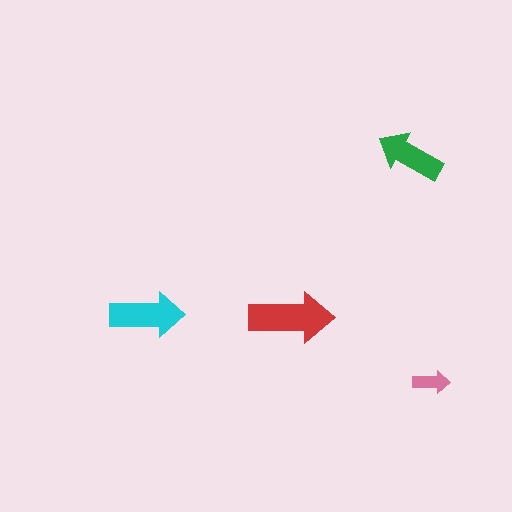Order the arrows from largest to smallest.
the red one, the cyan one, the green one, the pink one.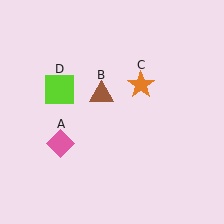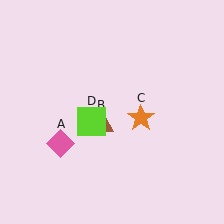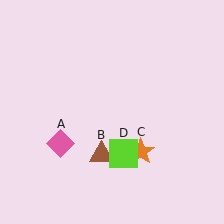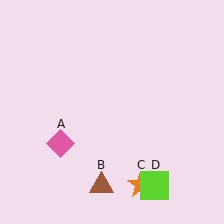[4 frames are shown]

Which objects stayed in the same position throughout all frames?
Pink diamond (object A) remained stationary.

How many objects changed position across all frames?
3 objects changed position: brown triangle (object B), orange star (object C), lime square (object D).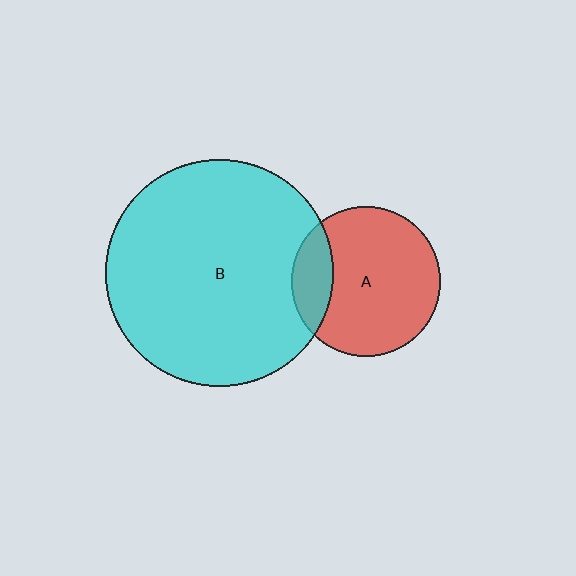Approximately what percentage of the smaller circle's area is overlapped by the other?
Approximately 20%.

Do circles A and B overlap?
Yes.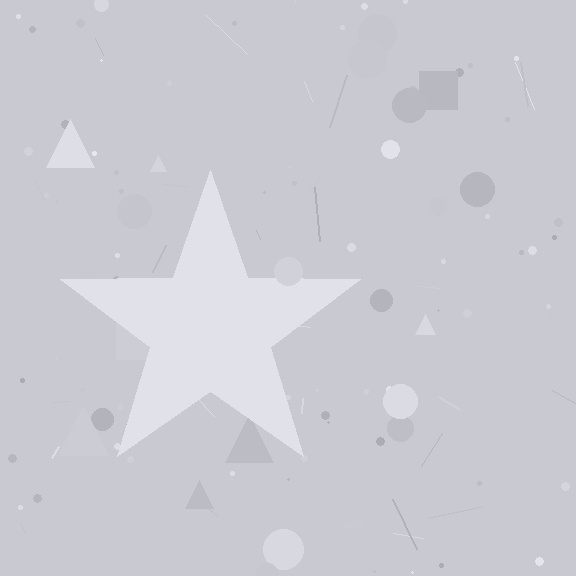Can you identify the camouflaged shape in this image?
The camouflaged shape is a star.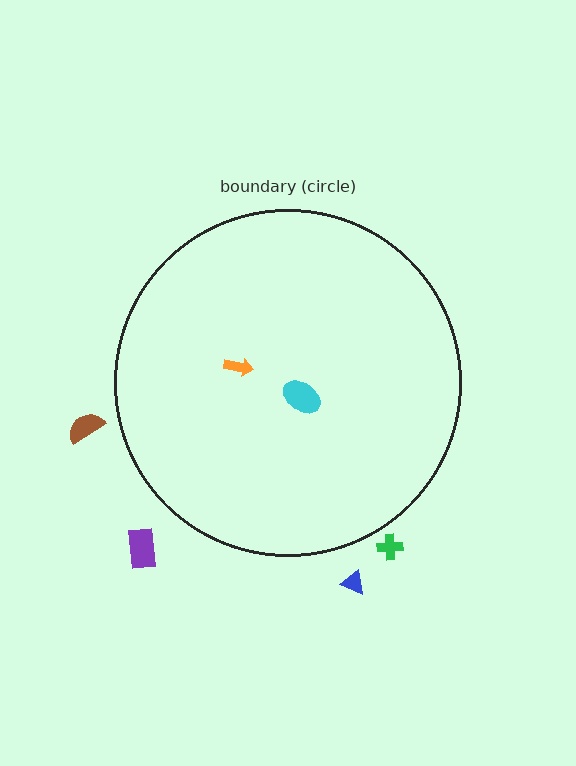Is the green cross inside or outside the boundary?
Outside.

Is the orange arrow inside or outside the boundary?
Inside.